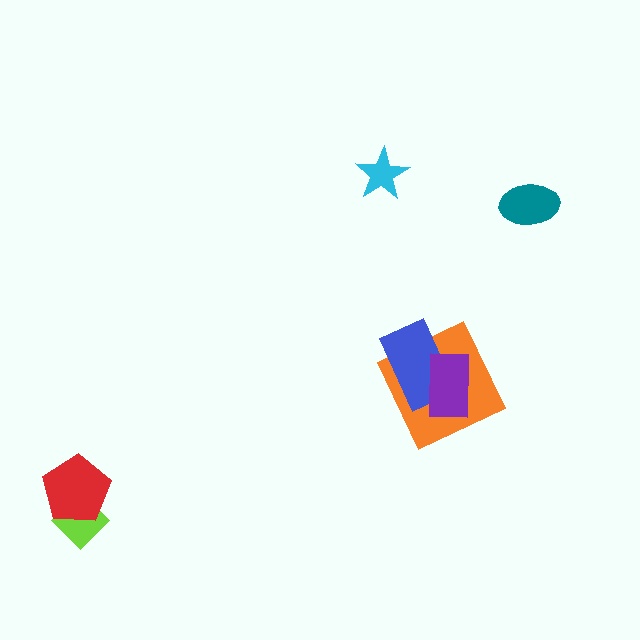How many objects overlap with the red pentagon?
1 object overlaps with the red pentagon.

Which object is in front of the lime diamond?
The red pentagon is in front of the lime diamond.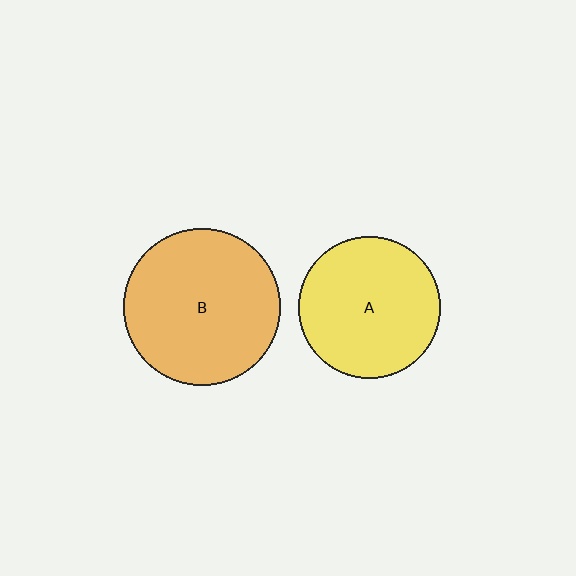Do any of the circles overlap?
No, none of the circles overlap.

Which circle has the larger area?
Circle B (orange).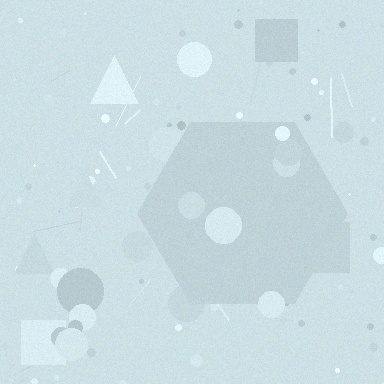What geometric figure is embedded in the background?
A hexagon is embedded in the background.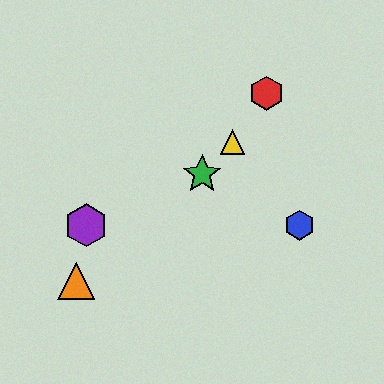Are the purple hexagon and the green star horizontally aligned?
No, the purple hexagon is at y≈225 and the green star is at y≈174.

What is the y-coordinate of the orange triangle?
The orange triangle is at y≈281.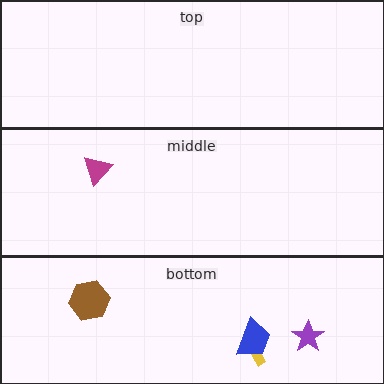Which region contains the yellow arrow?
The bottom region.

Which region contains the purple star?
The bottom region.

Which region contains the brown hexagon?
The bottom region.